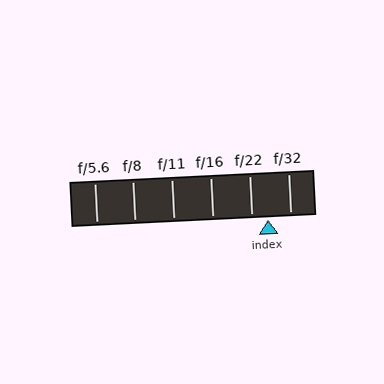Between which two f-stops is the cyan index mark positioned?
The index mark is between f/22 and f/32.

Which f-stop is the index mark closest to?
The index mark is closest to f/22.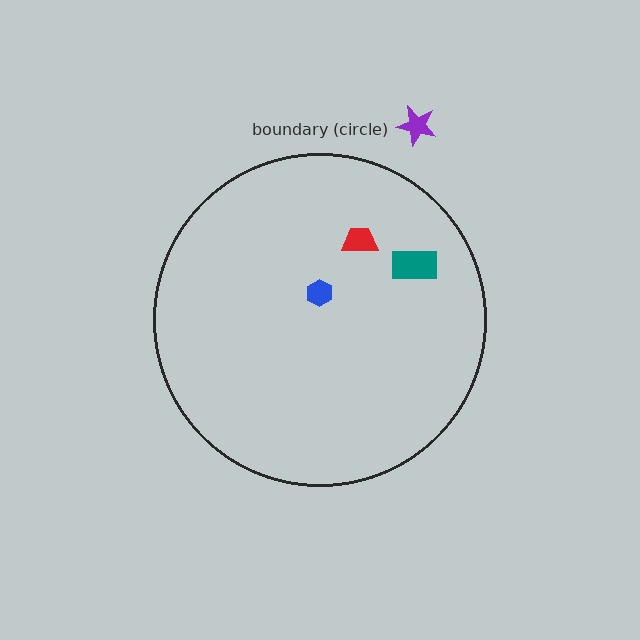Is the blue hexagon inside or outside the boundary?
Inside.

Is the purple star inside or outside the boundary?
Outside.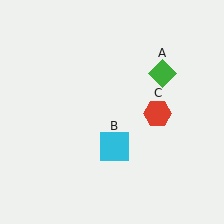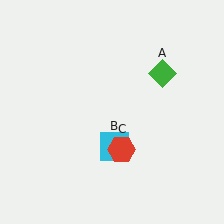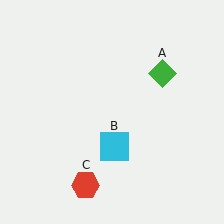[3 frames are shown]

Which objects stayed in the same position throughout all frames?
Green diamond (object A) and cyan square (object B) remained stationary.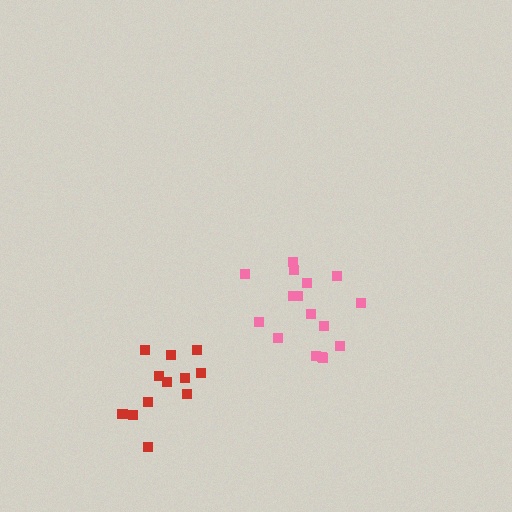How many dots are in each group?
Group 1: 16 dots, Group 2: 12 dots (28 total).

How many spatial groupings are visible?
There are 2 spatial groupings.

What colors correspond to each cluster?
The clusters are colored: pink, red.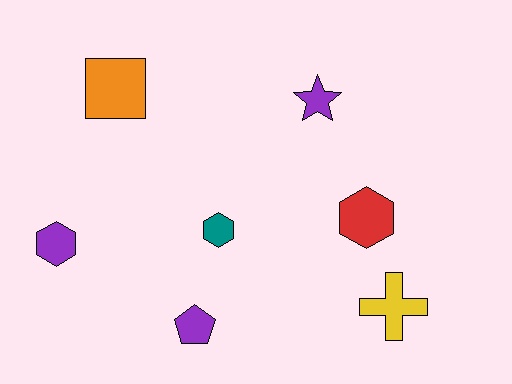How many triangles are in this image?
There are no triangles.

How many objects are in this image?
There are 7 objects.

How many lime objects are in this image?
There are no lime objects.